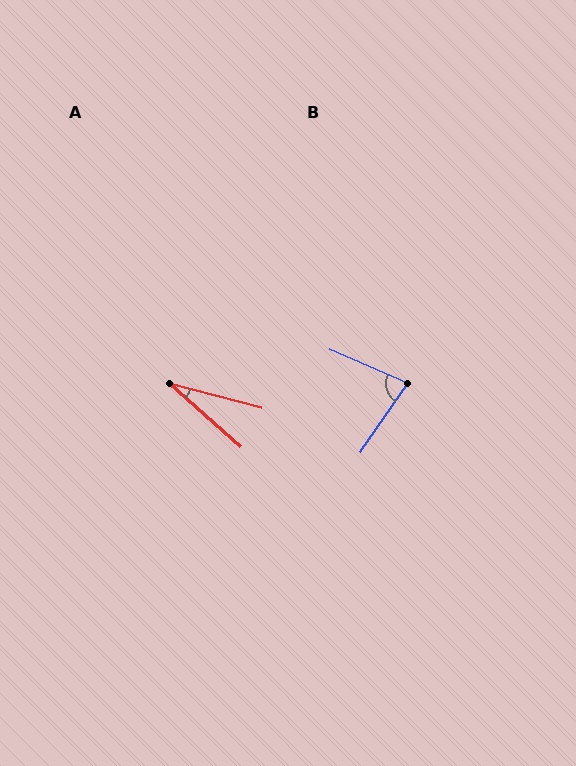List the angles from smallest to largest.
A (27°), B (79°).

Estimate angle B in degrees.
Approximately 79 degrees.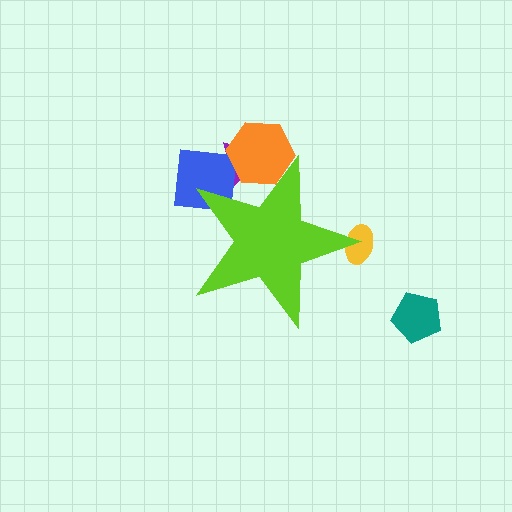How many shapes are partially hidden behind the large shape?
4 shapes are partially hidden.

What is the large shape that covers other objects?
A lime star.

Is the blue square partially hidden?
Yes, the blue square is partially hidden behind the lime star.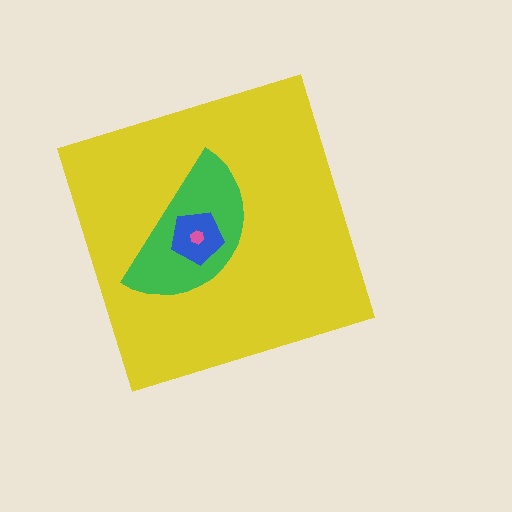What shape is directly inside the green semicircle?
The blue pentagon.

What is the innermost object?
The pink hexagon.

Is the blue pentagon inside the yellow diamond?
Yes.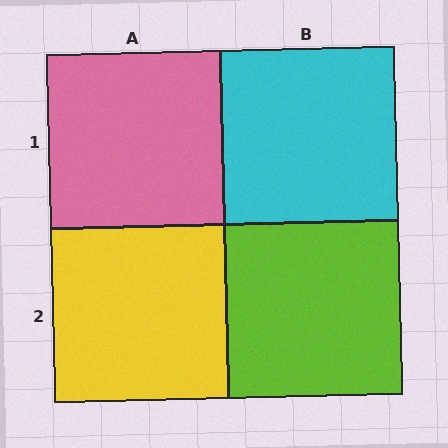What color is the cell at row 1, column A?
Pink.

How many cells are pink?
1 cell is pink.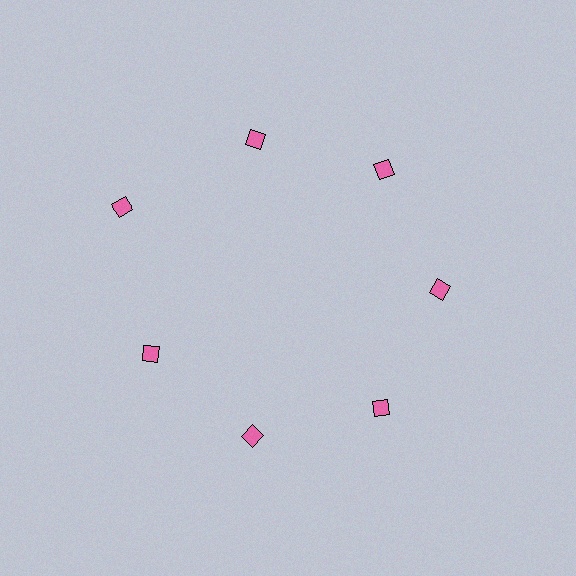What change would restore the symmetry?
The symmetry would be restored by moving it inward, back onto the ring so that all 7 diamonds sit at equal angles and equal distance from the center.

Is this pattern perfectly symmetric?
No. The 7 pink diamonds are arranged in a ring, but one element near the 10 o'clock position is pushed outward from the center, breaking the 7-fold rotational symmetry.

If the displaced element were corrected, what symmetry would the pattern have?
It would have 7-fold rotational symmetry — the pattern would map onto itself every 51 degrees.